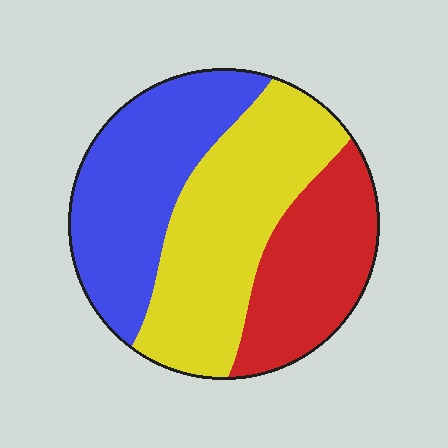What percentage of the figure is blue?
Blue covers around 35% of the figure.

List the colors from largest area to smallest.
From largest to smallest: yellow, blue, red.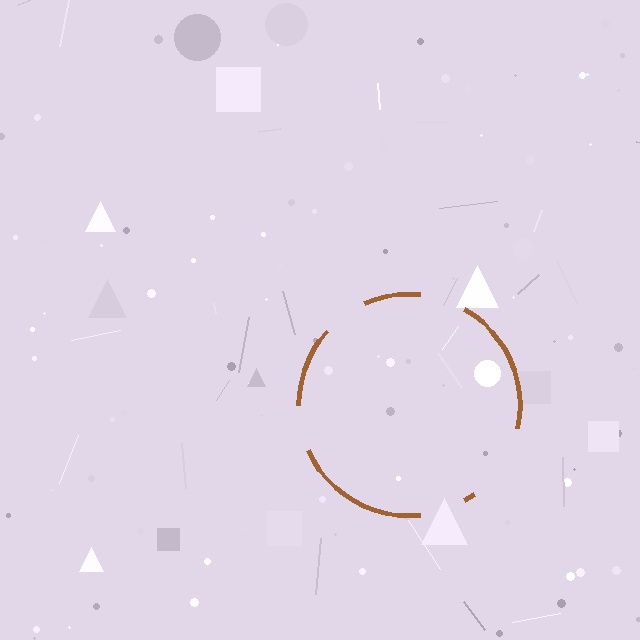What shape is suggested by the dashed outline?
The dashed outline suggests a circle.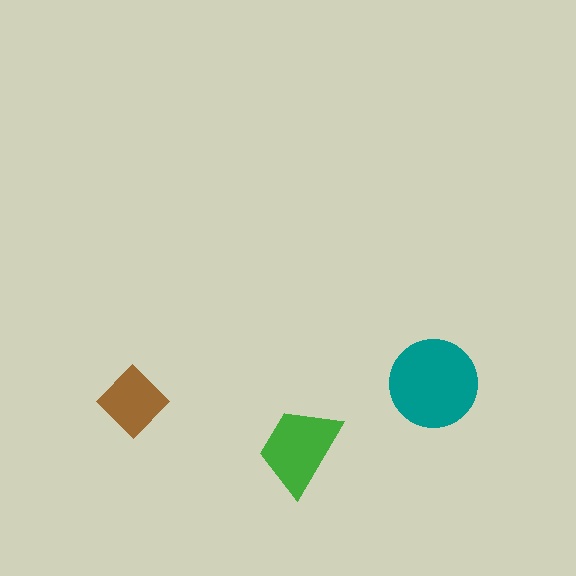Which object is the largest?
The teal circle.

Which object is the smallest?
The brown diamond.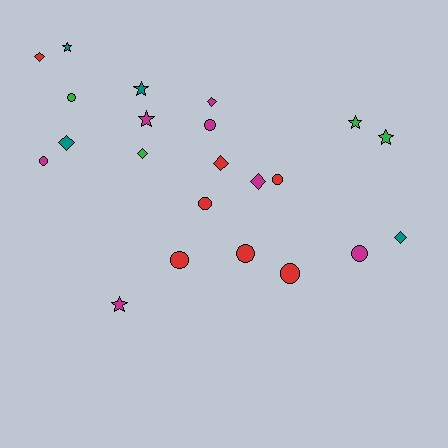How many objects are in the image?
There are 22 objects.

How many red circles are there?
There are 5 red circles.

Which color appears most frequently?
Magenta, with 7 objects.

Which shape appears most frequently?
Circle, with 9 objects.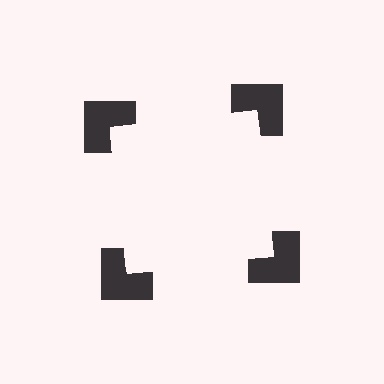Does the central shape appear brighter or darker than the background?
It typically appears slightly brighter than the background, even though no actual brightness change is drawn.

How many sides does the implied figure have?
4 sides.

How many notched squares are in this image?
There are 4 — one at each vertex of the illusory square.